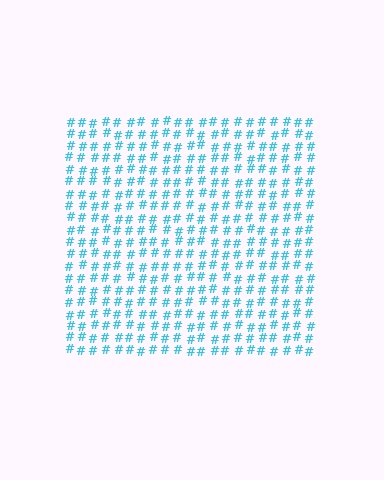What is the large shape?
The large shape is a square.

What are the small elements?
The small elements are hash symbols.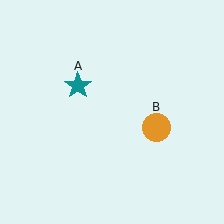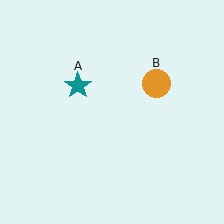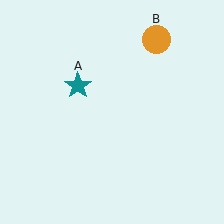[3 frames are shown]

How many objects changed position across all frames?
1 object changed position: orange circle (object B).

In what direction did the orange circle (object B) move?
The orange circle (object B) moved up.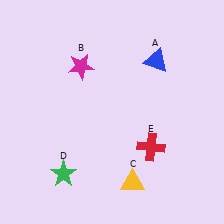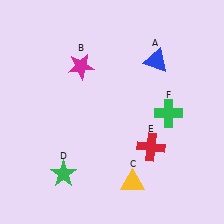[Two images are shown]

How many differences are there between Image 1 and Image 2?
There is 1 difference between the two images.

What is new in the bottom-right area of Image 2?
A green cross (F) was added in the bottom-right area of Image 2.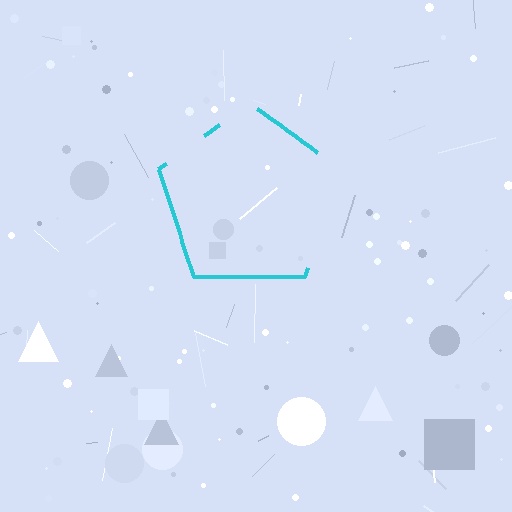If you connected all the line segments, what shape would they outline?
They would outline a pentagon.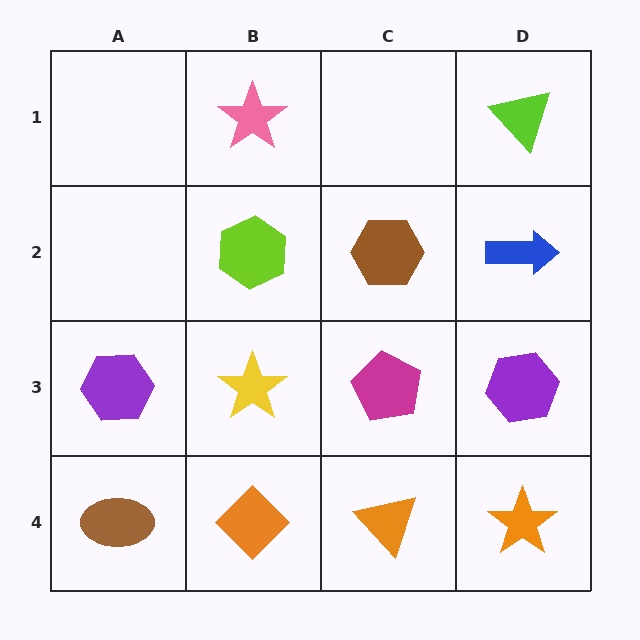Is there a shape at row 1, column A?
No, that cell is empty.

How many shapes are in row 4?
4 shapes.